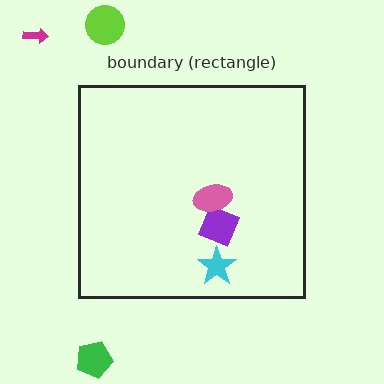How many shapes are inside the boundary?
3 inside, 3 outside.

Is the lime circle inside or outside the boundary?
Outside.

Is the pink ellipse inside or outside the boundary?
Inside.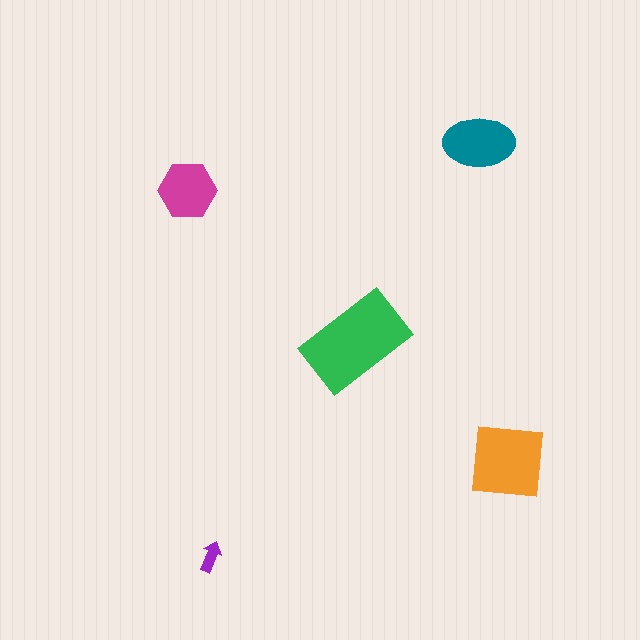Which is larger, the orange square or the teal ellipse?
The orange square.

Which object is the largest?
The green rectangle.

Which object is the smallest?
The purple arrow.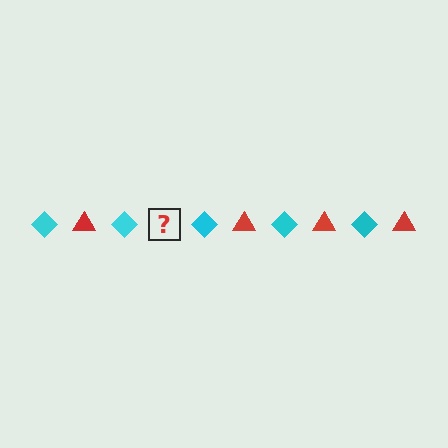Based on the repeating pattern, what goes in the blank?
The blank should be a red triangle.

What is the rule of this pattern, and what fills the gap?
The rule is that the pattern alternates between cyan diamond and red triangle. The gap should be filled with a red triangle.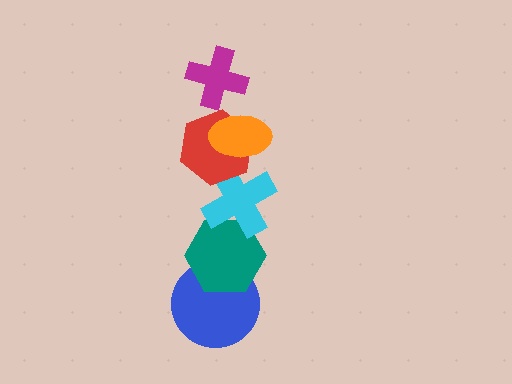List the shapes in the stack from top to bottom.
From top to bottom: the magenta cross, the orange ellipse, the red hexagon, the cyan cross, the teal hexagon, the blue circle.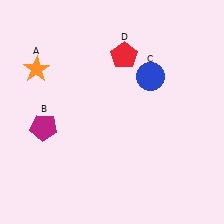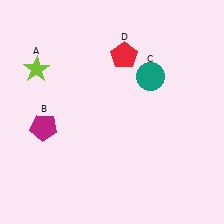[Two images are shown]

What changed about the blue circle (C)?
In Image 1, C is blue. In Image 2, it changed to teal.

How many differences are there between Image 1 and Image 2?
There are 2 differences between the two images.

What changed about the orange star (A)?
In Image 1, A is orange. In Image 2, it changed to lime.